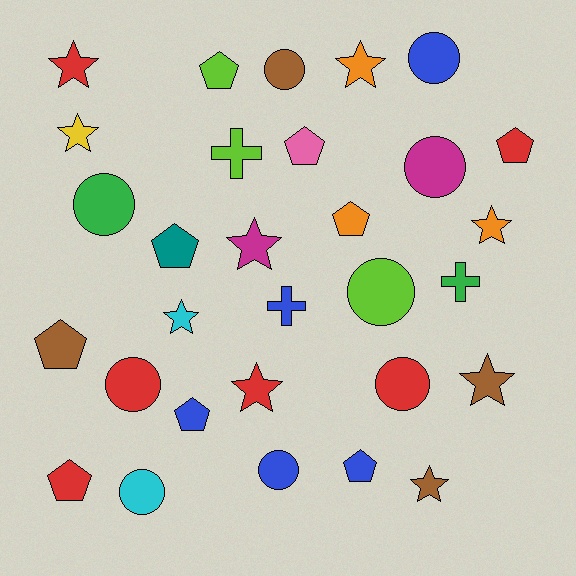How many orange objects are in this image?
There are 3 orange objects.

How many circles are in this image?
There are 9 circles.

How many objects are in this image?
There are 30 objects.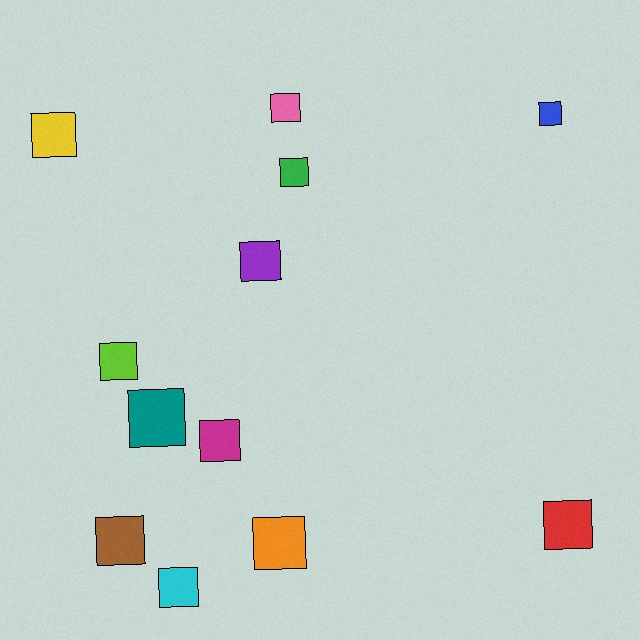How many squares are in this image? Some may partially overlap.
There are 12 squares.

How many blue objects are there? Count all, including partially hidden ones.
There is 1 blue object.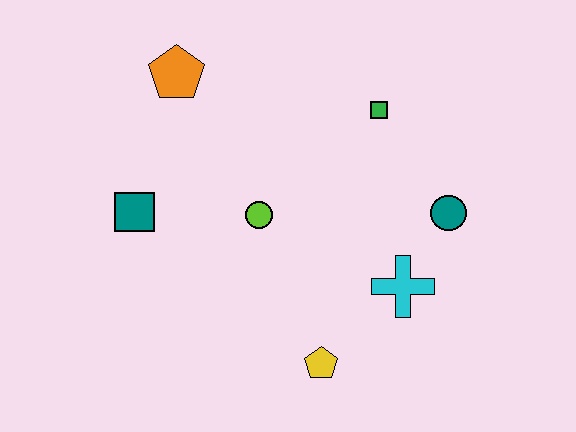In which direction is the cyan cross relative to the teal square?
The cyan cross is to the right of the teal square.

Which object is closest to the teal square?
The lime circle is closest to the teal square.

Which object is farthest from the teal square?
The teal circle is farthest from the teal square.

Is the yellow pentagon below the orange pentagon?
Yes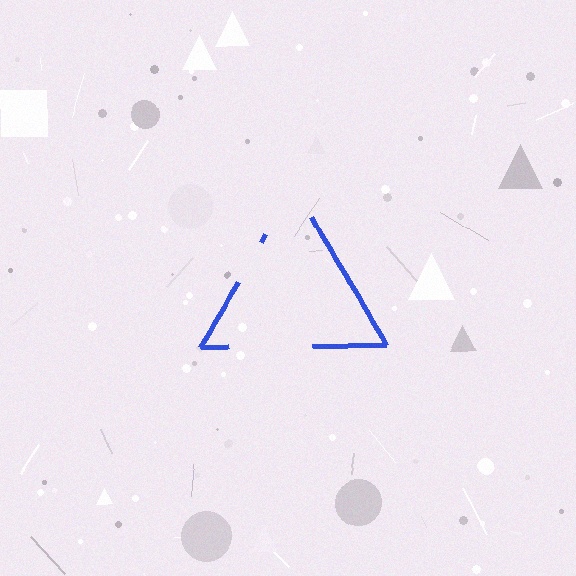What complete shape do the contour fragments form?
The contour fragments form a triangle.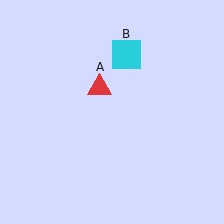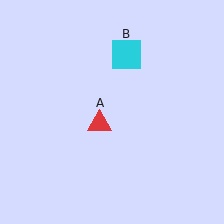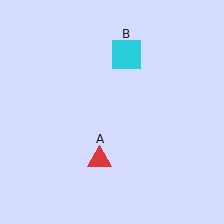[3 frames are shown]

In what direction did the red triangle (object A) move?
The red triangle (object A) moved down.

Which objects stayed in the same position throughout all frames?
Cyan square (object B) remained stationary.